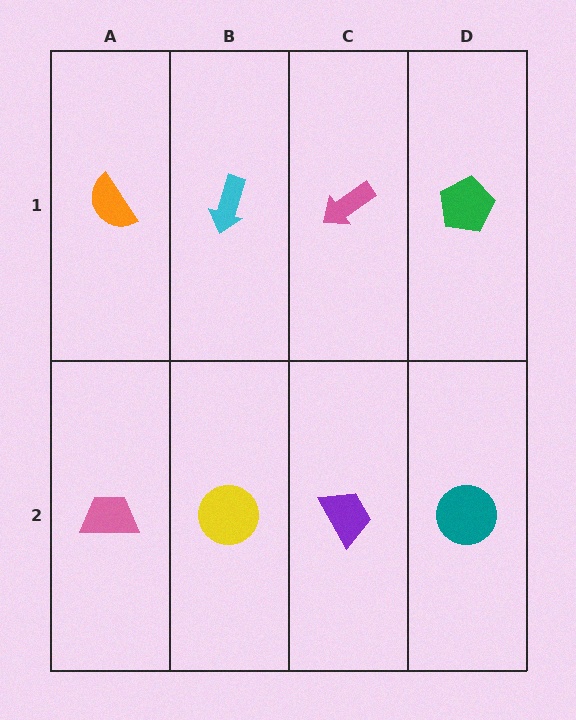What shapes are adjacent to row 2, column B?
A cyan arrow (row 1, column B), a pink trapezoid (row 2, column A), a purple trapezoid (row 2, column C).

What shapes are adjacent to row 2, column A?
An orange semicircle (row 1, column A), a yellow circle (row 2, column B).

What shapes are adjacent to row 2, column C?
A pink arrow (row 1, column C), a yellow circle (row 2, column B), a teal circle (row 2, column D).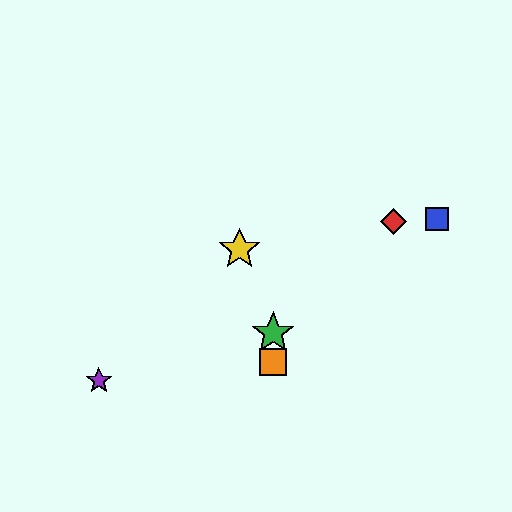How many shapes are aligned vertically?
2 shapes (the green star, the orange square) are aligned vertically.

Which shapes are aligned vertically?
The green star, the orange square are aligned vertically.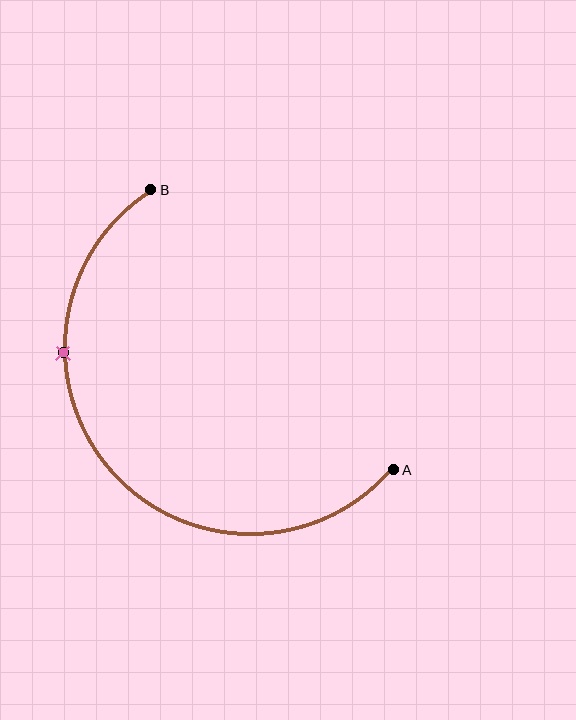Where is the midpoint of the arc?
The arc midpoint is the point on the curve farthest from the straight line joining A and B. It sits below and to the left of that line.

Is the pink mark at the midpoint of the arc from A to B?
No. The pink mark lies on the arc but is closer to endpoint B. The arc midpoint would be at the point on the curve equidistant along the arc from both A and B.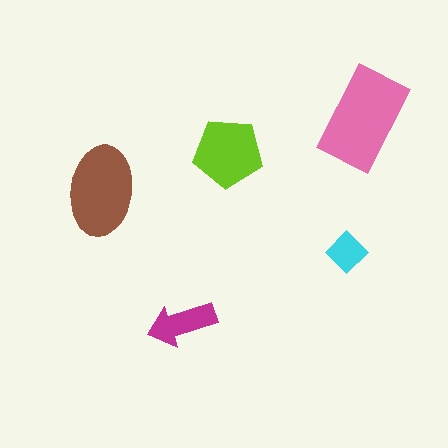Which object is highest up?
The pink rectangle is topmost.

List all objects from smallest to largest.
The cyan diamond, the magenta arrow, the lime pentagon, the brown ellipse, the pink rectangle.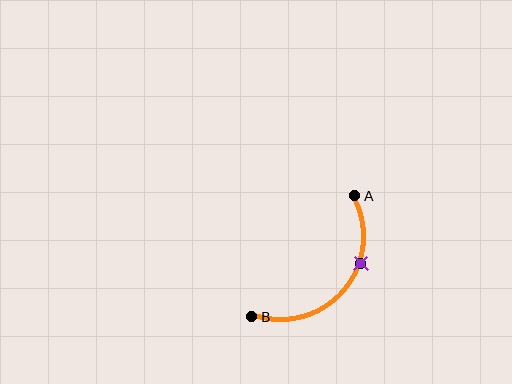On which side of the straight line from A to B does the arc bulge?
The arc bulges below and to the right of the straight line connecting A and B.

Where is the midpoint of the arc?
The arc midpoint is the point on the curve farthest from the straight line joining A and B. It sits below and to the right of that line.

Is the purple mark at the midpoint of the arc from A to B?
No. The purple mark lies on the arc but is closer to endpoint A. The arc midpoint would be at the point on the curve equidistant along the arc from both A and B.